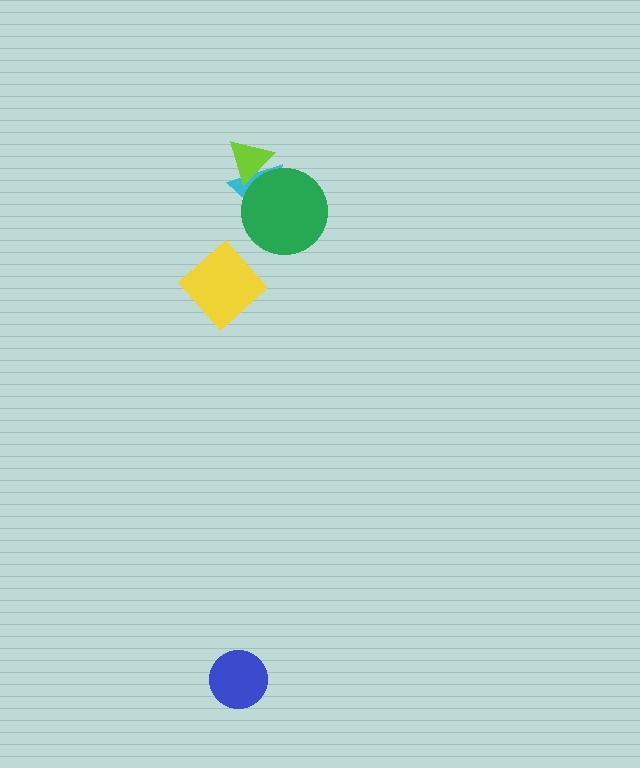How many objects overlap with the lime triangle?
2 objects overlap with the lime triangle.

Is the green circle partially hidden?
No, no other shape covers it.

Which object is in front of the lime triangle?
The green circle is in front of the lime triangle.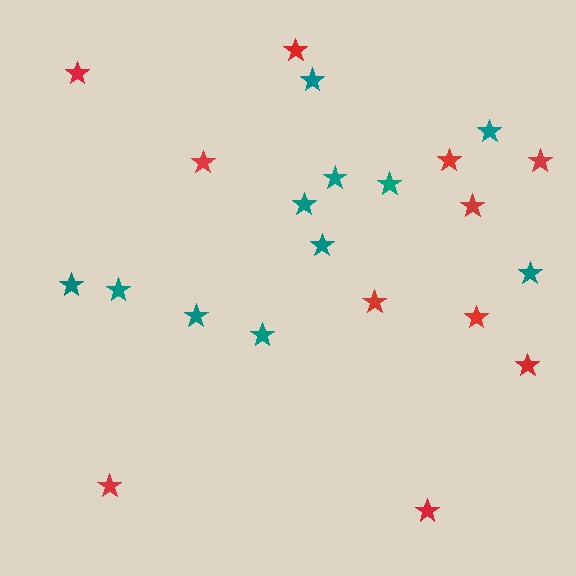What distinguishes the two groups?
There are 2 groups: one group of teal stars (11) and one group of red stars (11).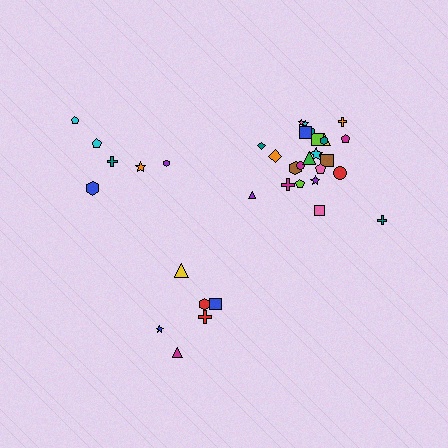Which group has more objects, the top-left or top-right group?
The top-right group.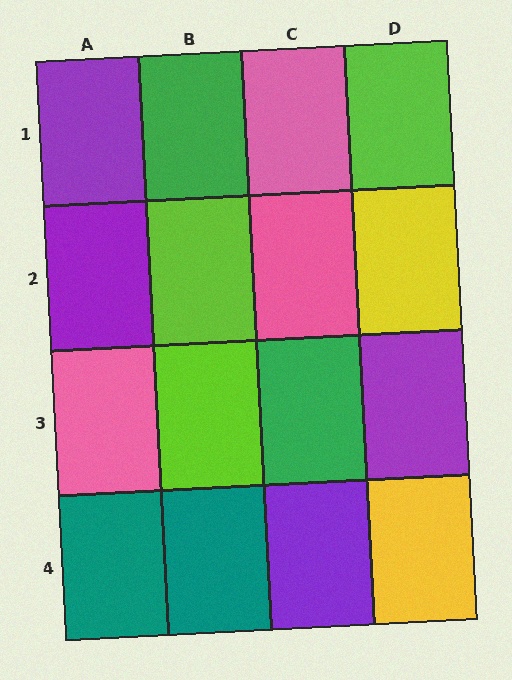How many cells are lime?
3 cells are lime.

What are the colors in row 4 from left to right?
Teal, teal, purple, yellow.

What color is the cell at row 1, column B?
Green.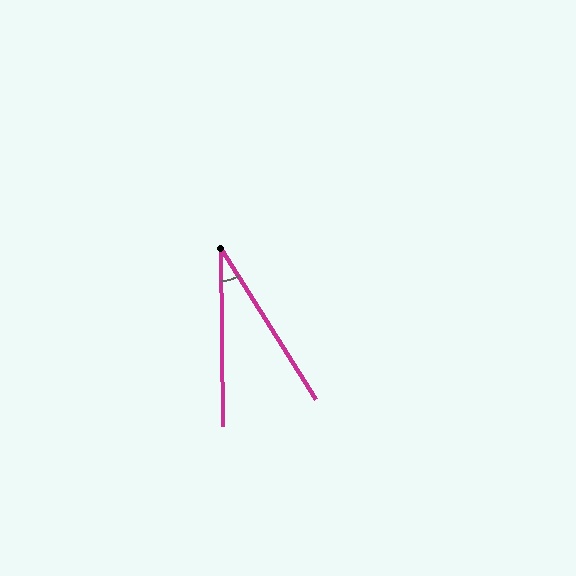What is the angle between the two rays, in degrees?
Approximately 32 degrees.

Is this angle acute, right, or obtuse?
It is acute.